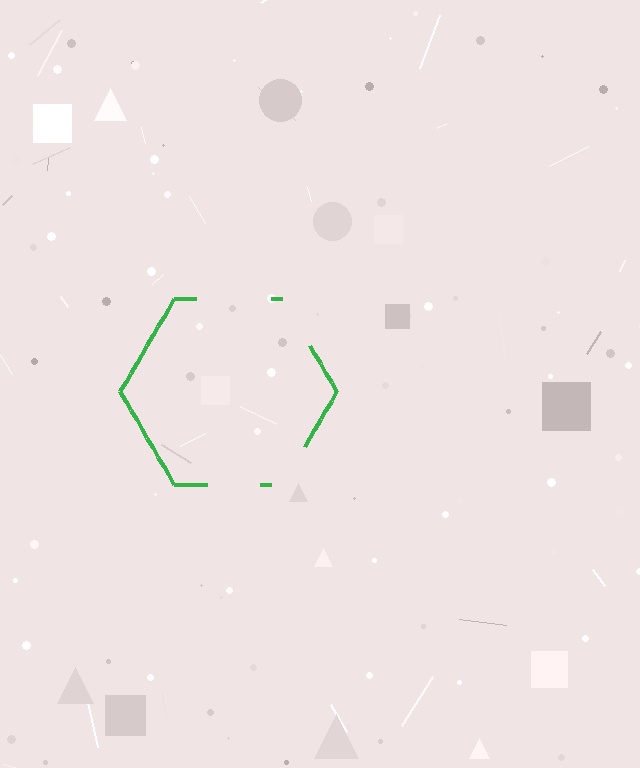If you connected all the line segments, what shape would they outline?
They would outline a hexagon.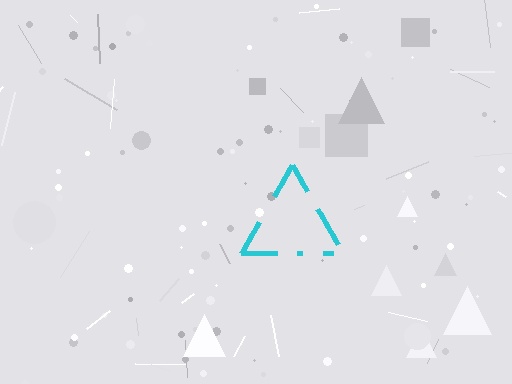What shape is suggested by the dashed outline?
The dashed outline suggests a triangle.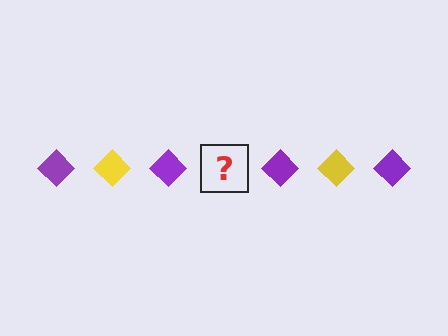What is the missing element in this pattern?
The missing element is a yellow diamond.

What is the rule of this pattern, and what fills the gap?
The rule is that the pattern cycles through purple, yellow diamonds. The gap should be filled with a yellow diamond.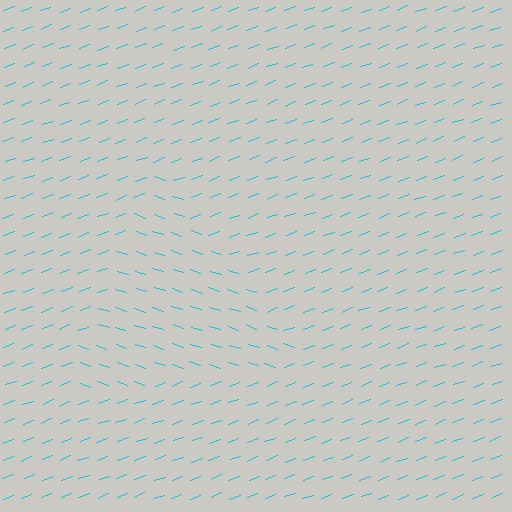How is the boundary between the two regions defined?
The boundary is defined purely by a change in line orientation (approximately 39 degrees difference). All lines are the same color and thickness.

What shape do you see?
I see a triangle.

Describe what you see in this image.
The image is filled with small cyan line segments. A triangle region in the image has lines oriented differently from the surrounding lines, creating a visible texture boundary.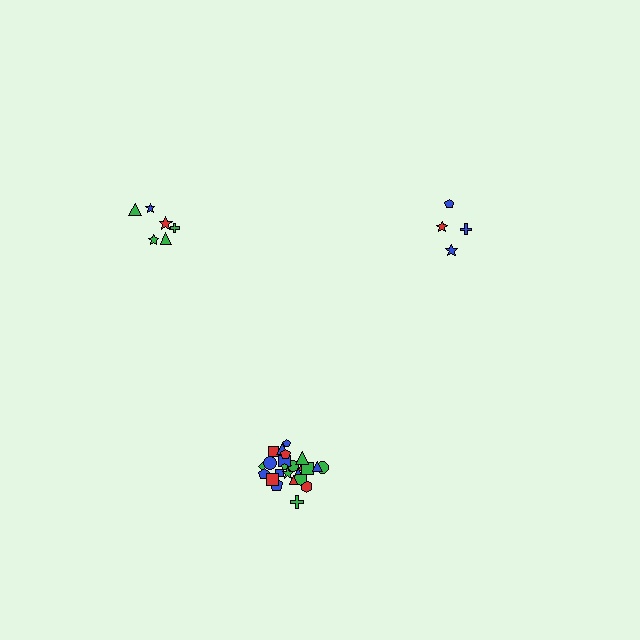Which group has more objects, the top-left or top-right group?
The top-left group.